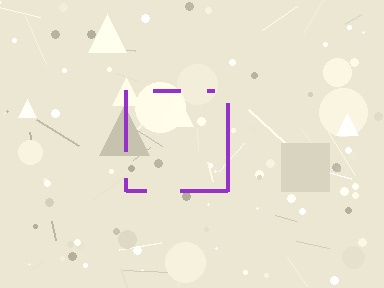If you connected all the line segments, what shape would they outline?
They would outline a square.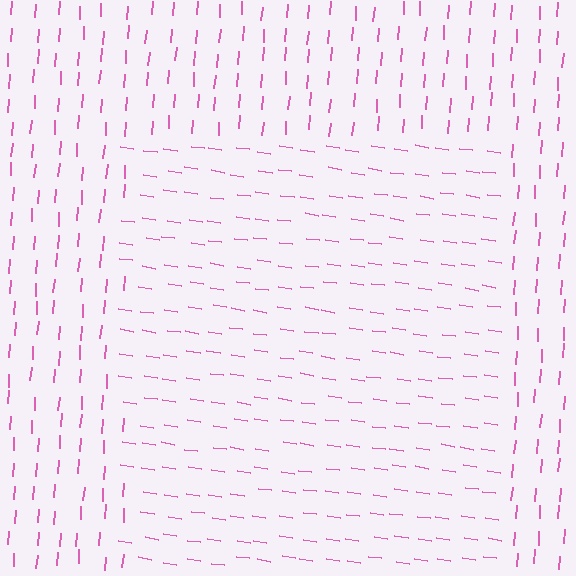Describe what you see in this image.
The image is filled with small pink line segments. A rectangle region in the image has lines oriented differently from the surrounding lines, creating a visible texture boundary.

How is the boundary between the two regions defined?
The boundary is defined purely by a change in line orientation (approximately 86 degrees difference). All lines are the same color and thickness.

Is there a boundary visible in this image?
Yes, there is a texture boundary formed by a change in line orientation.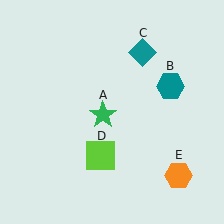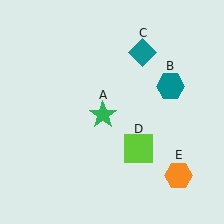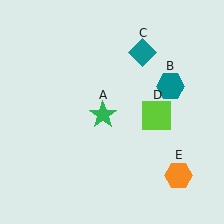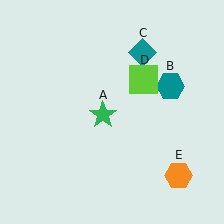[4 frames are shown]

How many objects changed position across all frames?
1 object changed position: lime square (object D).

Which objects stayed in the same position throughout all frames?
Green star (object A) and teal hexagon (object B) and teal diamond (object C) and orange hexagon (object E) remained stationary.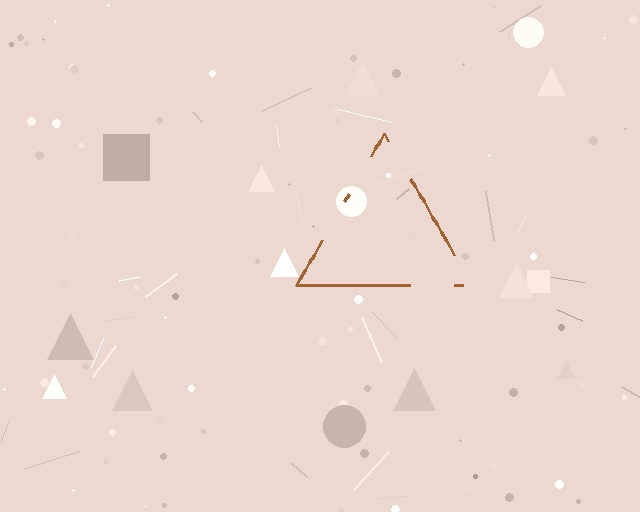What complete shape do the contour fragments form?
The contour fragments form a triangle.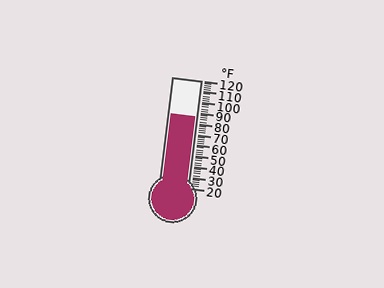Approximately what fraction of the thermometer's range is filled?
The thermometer is filled to approximately 65% of its range.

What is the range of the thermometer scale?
The thermometer scale ranges from 20°F to 120°F.